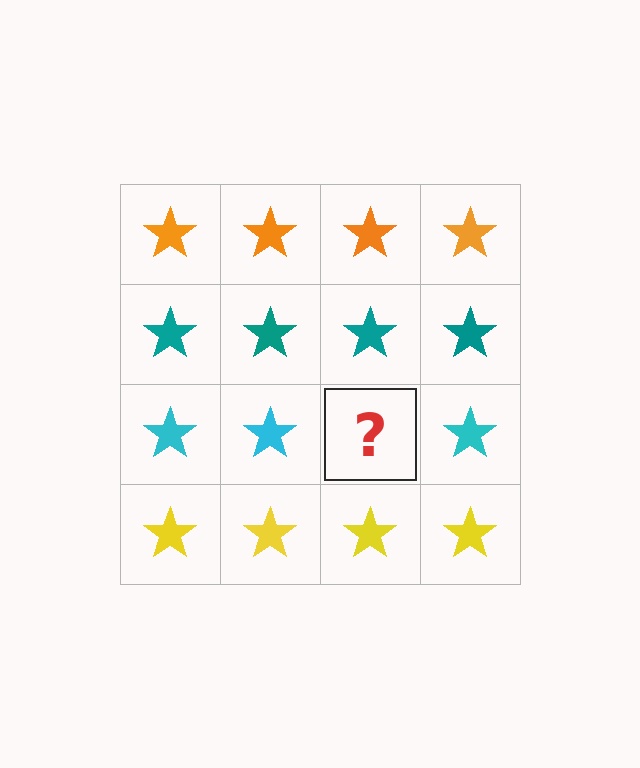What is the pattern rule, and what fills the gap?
The rule is that each row has a consistent color. The gap should be filled with a cyan star.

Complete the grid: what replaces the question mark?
The question mark should be replaced with a cyan star.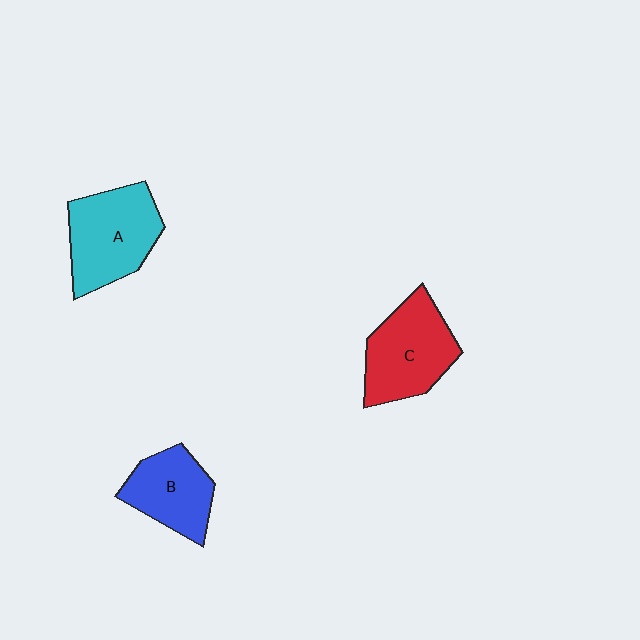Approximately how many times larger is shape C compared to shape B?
Approximately 1.3 times.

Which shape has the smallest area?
Shape B (blue).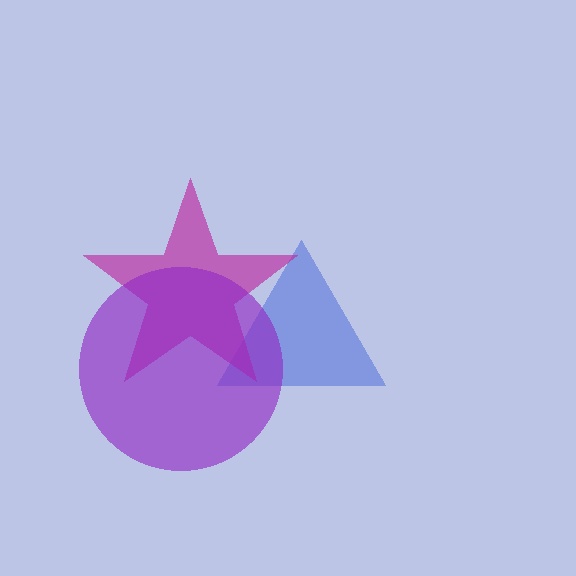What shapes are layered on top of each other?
The layered shapes are: a blue triangle, a magenta star, a purple circle.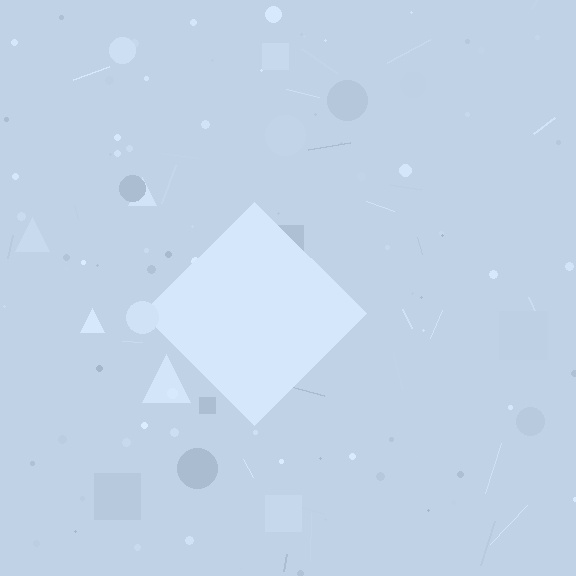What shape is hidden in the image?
A diamond is hidden in the image.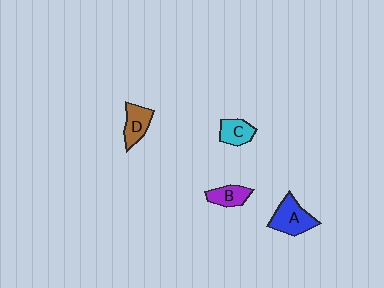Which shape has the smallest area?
Shape B (purple).